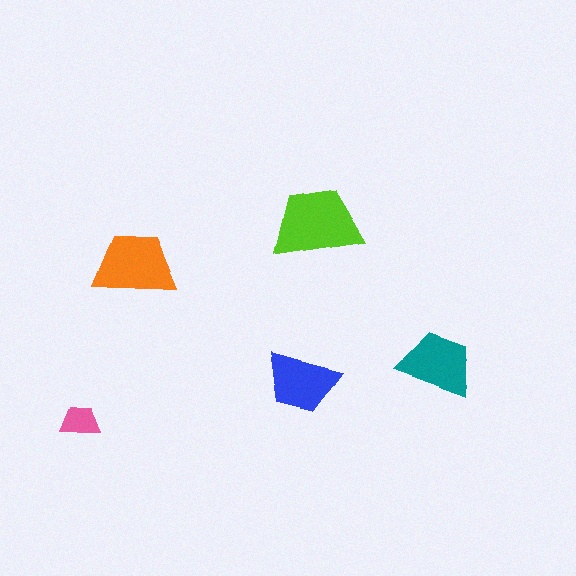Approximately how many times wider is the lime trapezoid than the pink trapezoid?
About 2.5 times wider.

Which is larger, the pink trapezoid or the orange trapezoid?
The orange one.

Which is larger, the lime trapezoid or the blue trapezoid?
The lime one.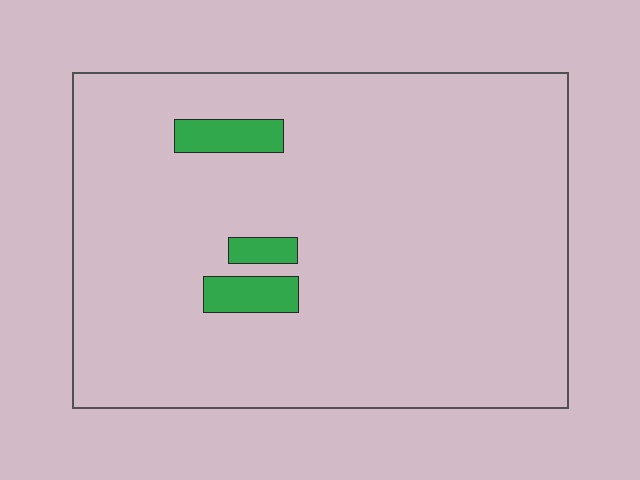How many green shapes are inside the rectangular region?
3.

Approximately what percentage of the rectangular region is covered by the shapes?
Approximately 5%.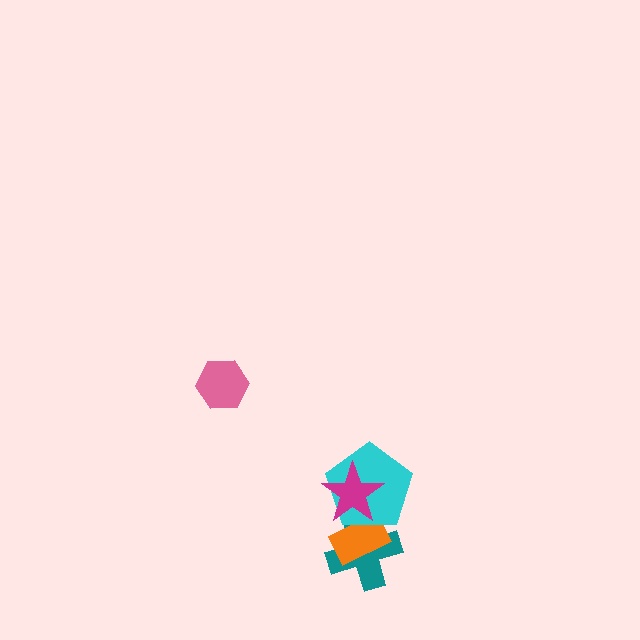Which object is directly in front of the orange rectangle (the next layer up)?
The cyan pentagon is directly in front of the orange rectangle.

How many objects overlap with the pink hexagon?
0 objects overlap with the pink hexagon.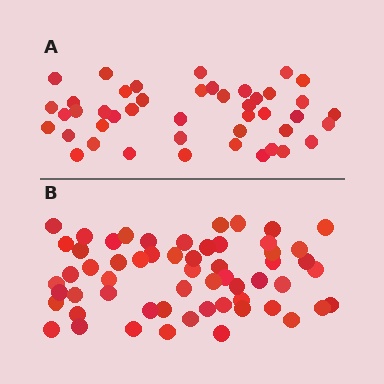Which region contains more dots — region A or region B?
Region B (the bottom region) has more dots.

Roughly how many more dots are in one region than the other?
Region B has approximately 15 more dots than region A.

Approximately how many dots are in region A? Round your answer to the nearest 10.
About 40 dots. (The exact count is 44, which rounds to 40.)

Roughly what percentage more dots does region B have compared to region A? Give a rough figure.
About 30% more.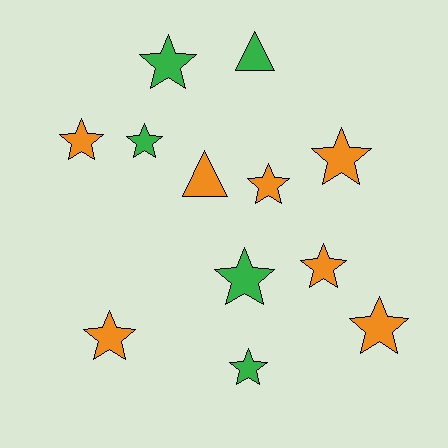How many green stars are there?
There are 4 green stars.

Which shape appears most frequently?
Star, with 10 objects.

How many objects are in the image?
There are 12 objects.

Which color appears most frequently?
Orange, with 7 objects.